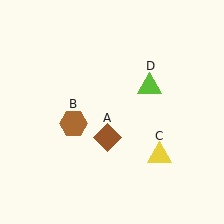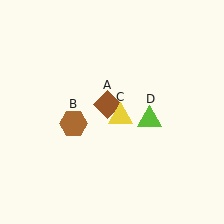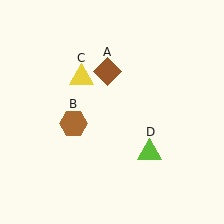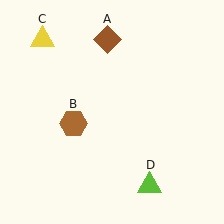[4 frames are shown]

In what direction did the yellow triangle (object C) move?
The yellow triangle (object C) moved up and to the left.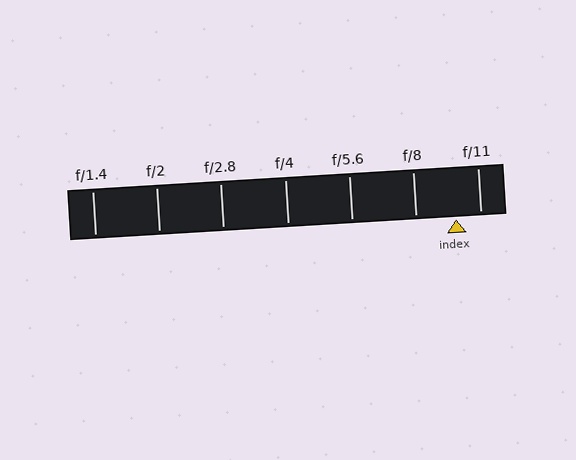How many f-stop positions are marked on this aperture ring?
There are 7 f-stop positions marked.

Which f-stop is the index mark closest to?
The index mark is closest to f/11.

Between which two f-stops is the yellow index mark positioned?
The index mark is between f/8 and f/11.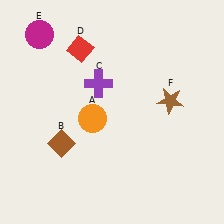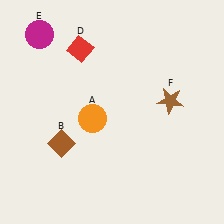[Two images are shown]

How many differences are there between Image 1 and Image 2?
There is 1 difference between the two images.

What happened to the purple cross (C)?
The purple cross (C) was removed in Image 2. It was in the top-left area of Image 1.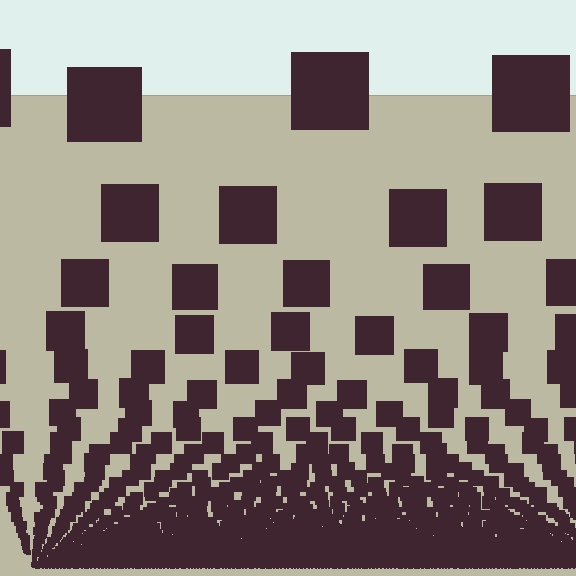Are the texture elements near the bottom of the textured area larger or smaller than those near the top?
Smaller. The gradient is inverted — elements near the bottom are smaller and denser.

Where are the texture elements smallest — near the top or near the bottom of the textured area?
Near the bottom.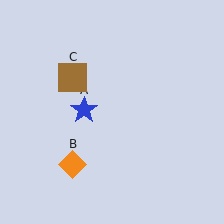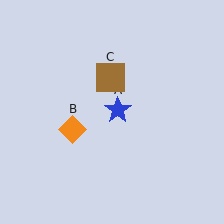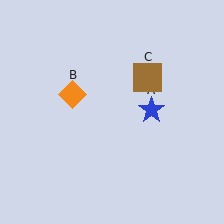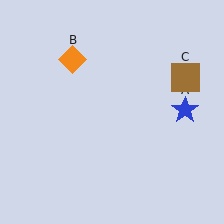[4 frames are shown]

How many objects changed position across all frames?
3 objects changed position: blue star (object A), orange diamond (object B), brown square (object C).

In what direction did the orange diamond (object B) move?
The orange diamond (object B) moved up.